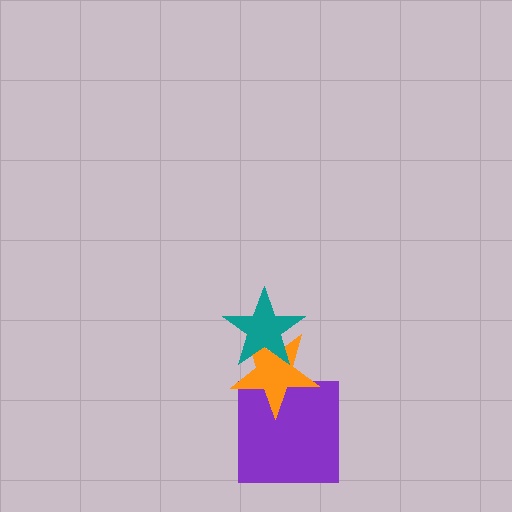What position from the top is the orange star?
The orange star is 2nd from the top.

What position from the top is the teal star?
The teal star is 1st from the top.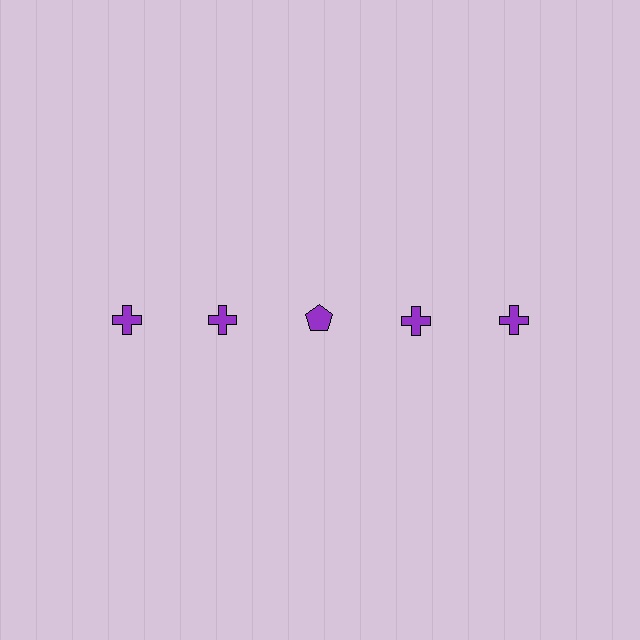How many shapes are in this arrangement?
There are 5 shapes arranged in a grid pattern.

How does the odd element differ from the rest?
It has a different shape: pentagon instead of cross.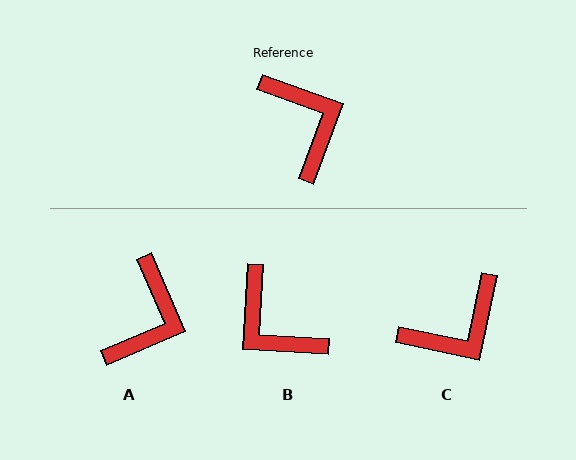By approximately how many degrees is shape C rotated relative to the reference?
Approximately 82 degrees clockwise.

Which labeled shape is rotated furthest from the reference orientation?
B, about 163 degrees away.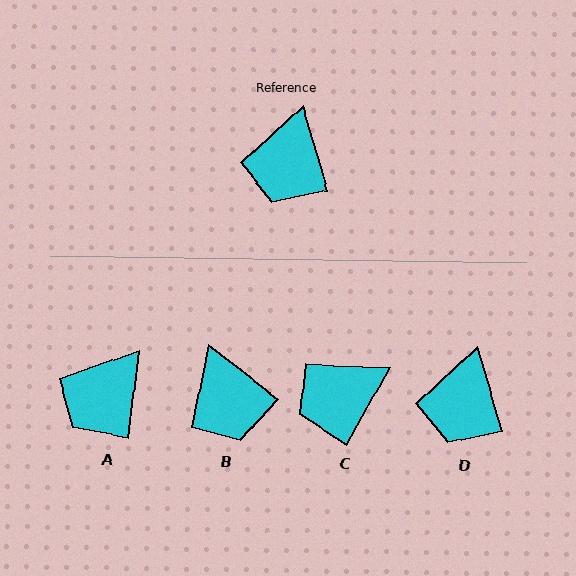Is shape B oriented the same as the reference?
No, it is off by about 35 degrees.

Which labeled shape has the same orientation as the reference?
D.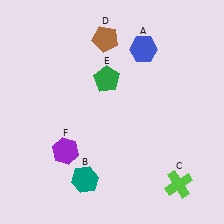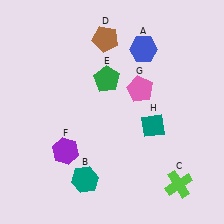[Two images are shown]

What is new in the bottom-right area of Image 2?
A teal diamond (H) was added in the bottom-right area of Image 2.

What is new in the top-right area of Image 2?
A pink pentagon (G) was added in the top-right area of Image 2.